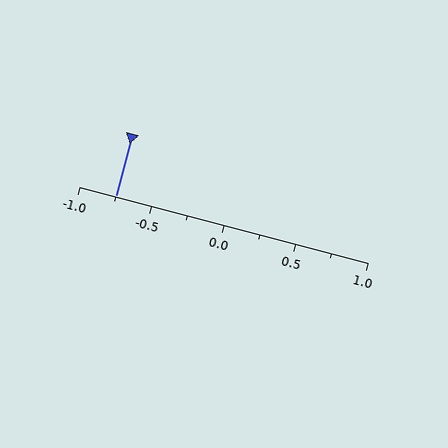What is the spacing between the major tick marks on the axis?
The major ticks are spaced 0.5 apart.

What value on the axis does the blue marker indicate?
The marker indicates approximately -0.75.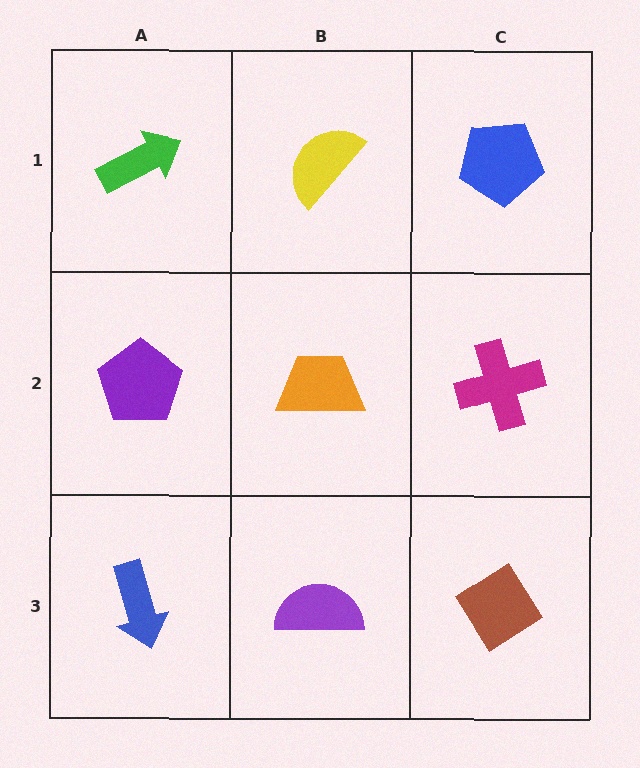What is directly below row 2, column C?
A brown diamond.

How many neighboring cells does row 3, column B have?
3.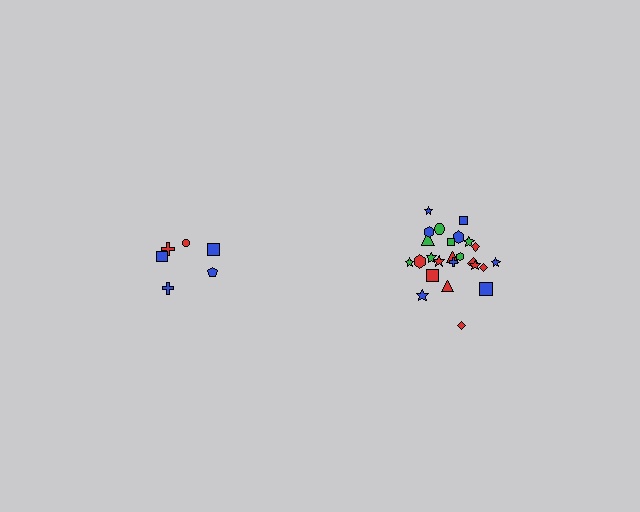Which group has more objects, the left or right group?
The right group.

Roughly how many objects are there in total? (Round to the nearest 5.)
Roughly 30 objects in total.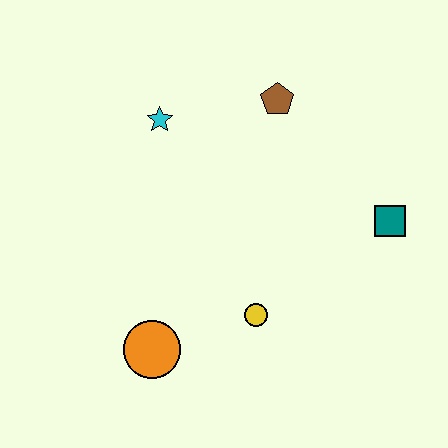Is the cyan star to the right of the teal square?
No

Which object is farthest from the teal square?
The orange circle is farthest from the teal square.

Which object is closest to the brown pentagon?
The cyan star is closest to the brown pentagon.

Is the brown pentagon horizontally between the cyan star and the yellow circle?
No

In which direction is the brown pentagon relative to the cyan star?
The brown pentagon is to the right of the cyan star.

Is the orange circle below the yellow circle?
Yes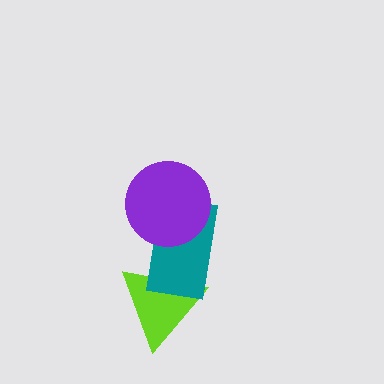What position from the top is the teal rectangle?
The teal rectangle is 2nd from the top.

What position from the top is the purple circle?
The purple circle is 1st from the top.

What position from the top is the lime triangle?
The lime triangle is 3rd from the top.